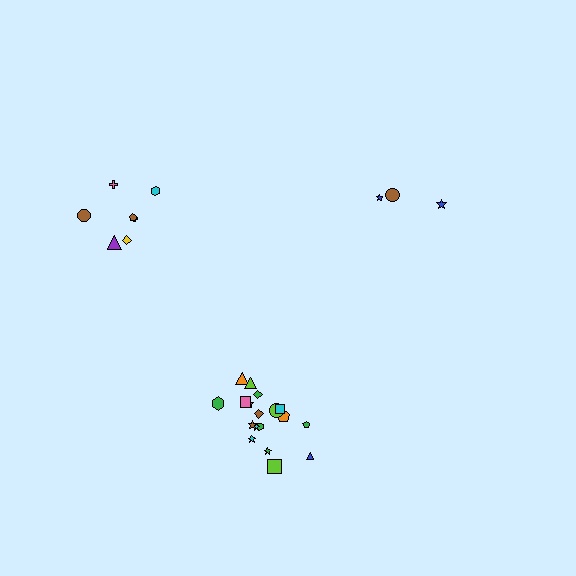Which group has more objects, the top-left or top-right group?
The top-left group.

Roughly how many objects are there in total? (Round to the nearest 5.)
Roughly 30 objects in total.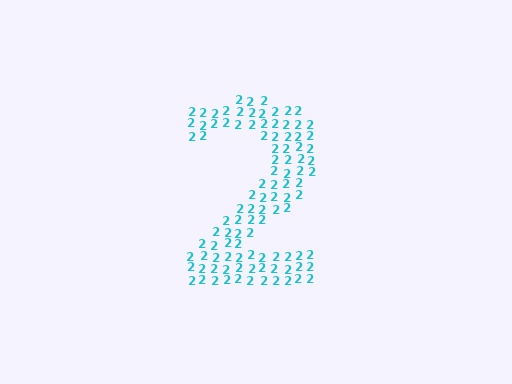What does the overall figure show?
The overall figure shows the digit 2.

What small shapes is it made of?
It is made of small digit 2's.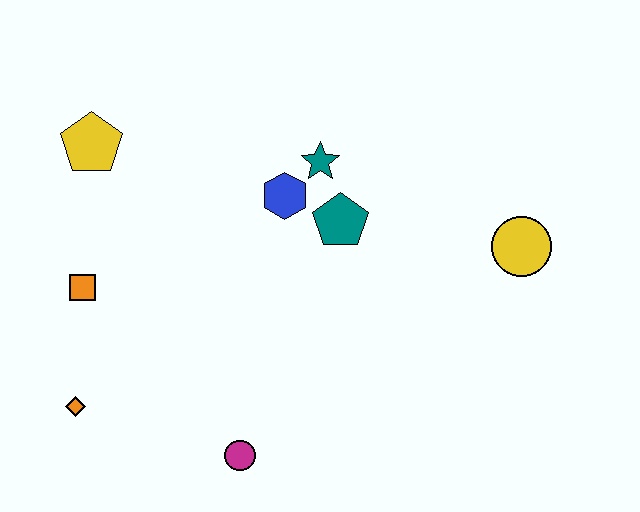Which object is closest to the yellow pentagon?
The orange square is closest to the yellow pentagon.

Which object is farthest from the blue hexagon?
The orange diamond is farthest from the blue hexagon.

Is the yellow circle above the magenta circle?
Yes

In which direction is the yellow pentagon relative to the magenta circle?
The yellow pentagon is above the magenta circle.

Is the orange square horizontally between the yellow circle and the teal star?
No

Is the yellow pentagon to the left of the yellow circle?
Yes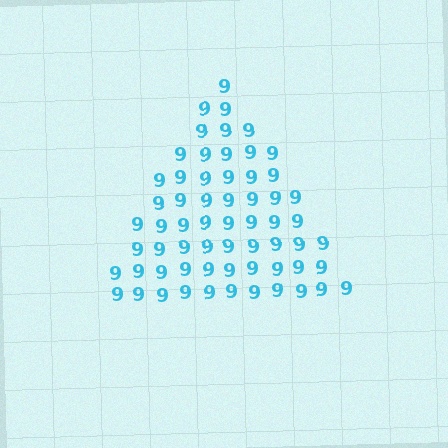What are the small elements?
The small elements are digit 9's.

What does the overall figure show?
The overall figure shows a triangle.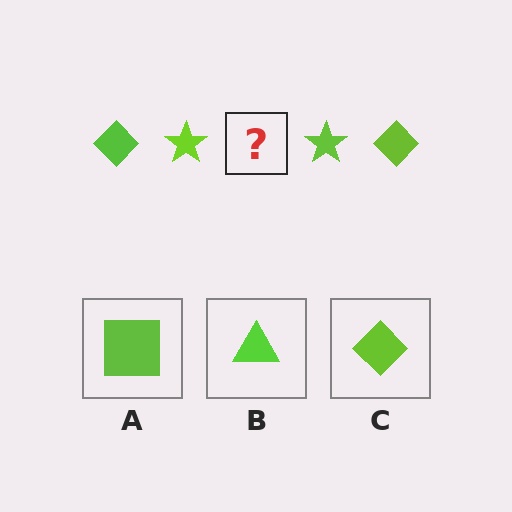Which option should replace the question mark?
Option C.